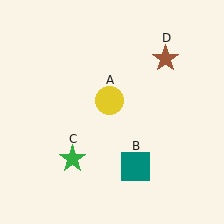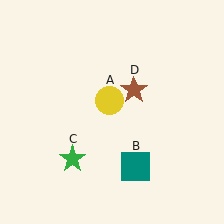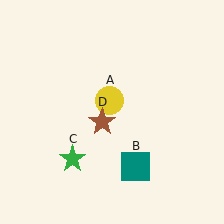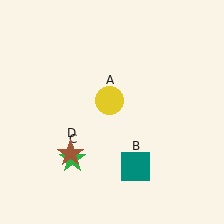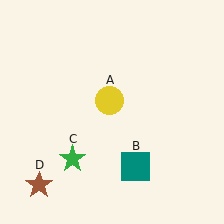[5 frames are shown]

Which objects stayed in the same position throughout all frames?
Yellow circle (object A) and teal square (object B) and green star (object C) remained stationary.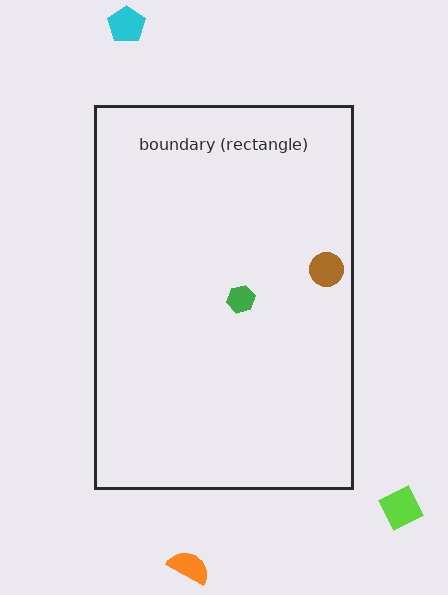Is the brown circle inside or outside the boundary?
Inside.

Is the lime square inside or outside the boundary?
Outside.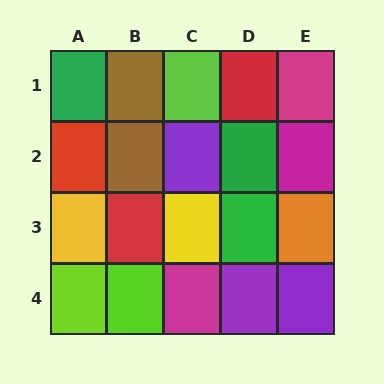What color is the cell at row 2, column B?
Brown.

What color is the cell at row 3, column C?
Yellow.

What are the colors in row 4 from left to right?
Lime, lime, magenta, purple, purple.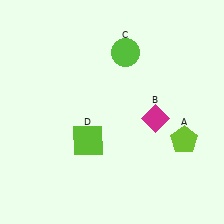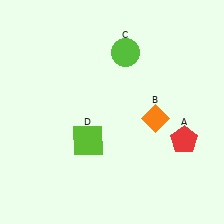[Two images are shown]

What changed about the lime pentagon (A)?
In Image 1, A is lime. In Image 2, it changed to red.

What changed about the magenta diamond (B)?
In Image 1, B is magenta. In Image 2, it changed to orange.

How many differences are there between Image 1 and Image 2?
There are 2 differences between the two images.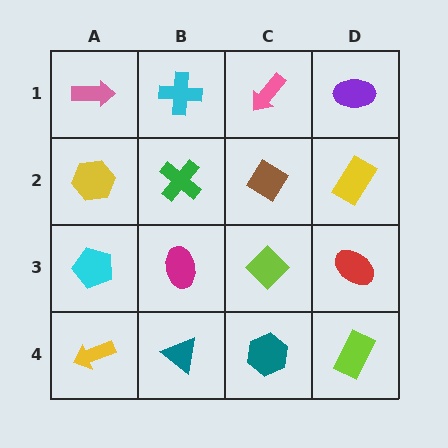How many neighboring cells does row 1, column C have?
3.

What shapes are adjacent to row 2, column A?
A pink arrow (row 1, column A), a cyan pentagon (row 3, column A), a green cross (row 2, column B).